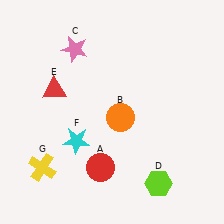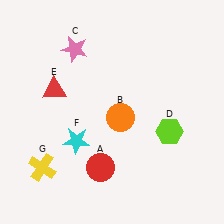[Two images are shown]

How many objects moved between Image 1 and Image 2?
1 object moved between the two images.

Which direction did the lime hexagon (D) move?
The lime hexagon (D) moved up.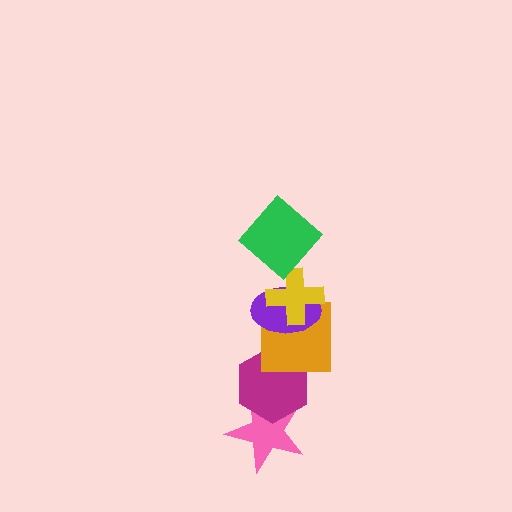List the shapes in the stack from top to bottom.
From top to bottom: the green diamond, the yellow cross, the purple ellipse, the orange square, the magenta hexagon, the pink star.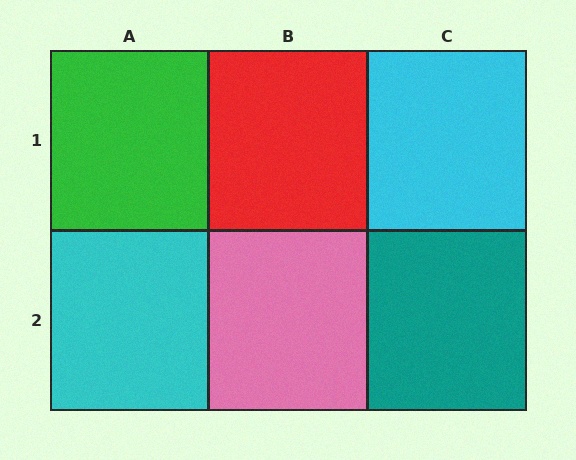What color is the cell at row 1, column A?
Green.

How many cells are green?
1 cell is green.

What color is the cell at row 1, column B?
Red.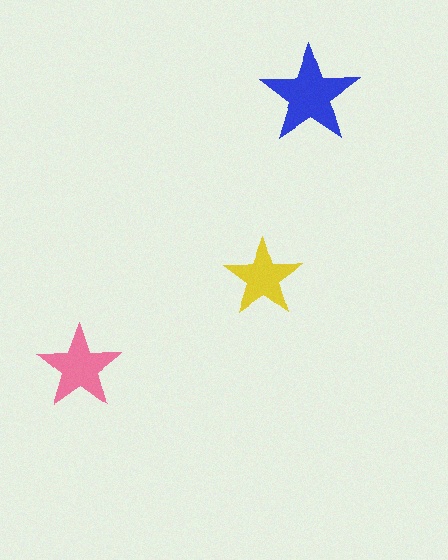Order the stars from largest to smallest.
the blue one, the pink one, the yellow one.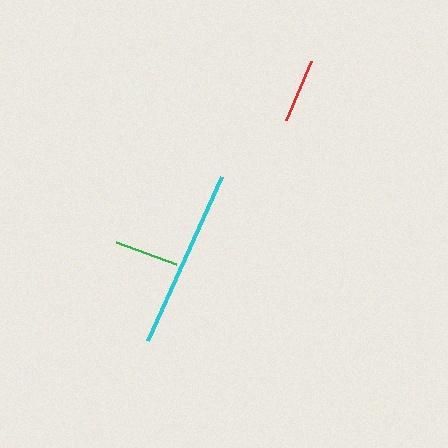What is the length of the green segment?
The green segment is approximately 65 pixels long.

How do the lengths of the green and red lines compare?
The green and red lines are approximately the same length.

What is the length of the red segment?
The red segment is approximately 64 pixels long.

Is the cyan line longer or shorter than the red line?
The cyan line is longer than the red line.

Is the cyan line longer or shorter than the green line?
The cyan line is longer than the green line.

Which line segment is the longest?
The cyan line is the longest at approximately 180 pixels.